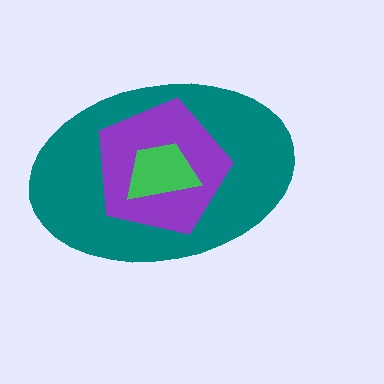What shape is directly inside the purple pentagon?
The green trapezoid.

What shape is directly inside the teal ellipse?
The purple pentagon.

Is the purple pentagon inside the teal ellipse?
Yes.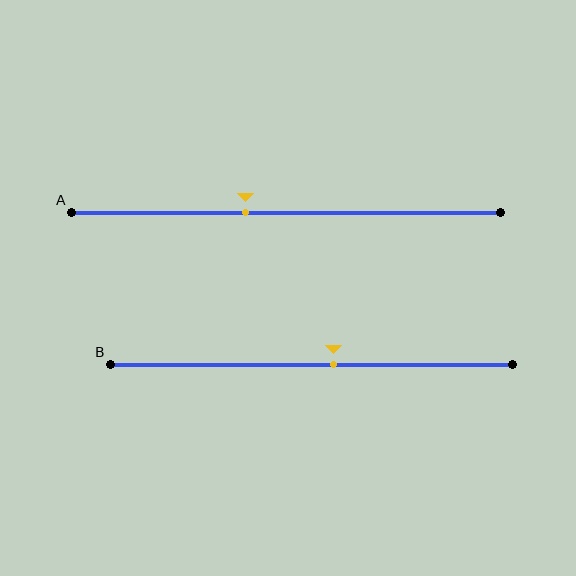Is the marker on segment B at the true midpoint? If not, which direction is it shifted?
No, the marker on segment B is shifted to the right by about 5% of the segment length.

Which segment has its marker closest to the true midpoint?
Segment B has its marker closest to the true midpoint.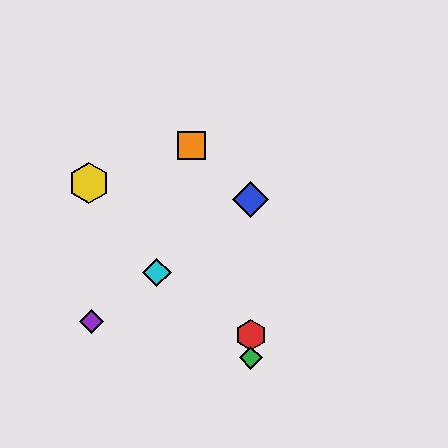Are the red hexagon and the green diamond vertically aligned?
Yes, both are at x≈251.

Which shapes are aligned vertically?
The red hexagon, the blue diamond, the green diamond are aligned vertically.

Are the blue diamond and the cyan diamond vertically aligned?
No, the blue diamond is at x≈251 and the cyan diamond is at x≈157.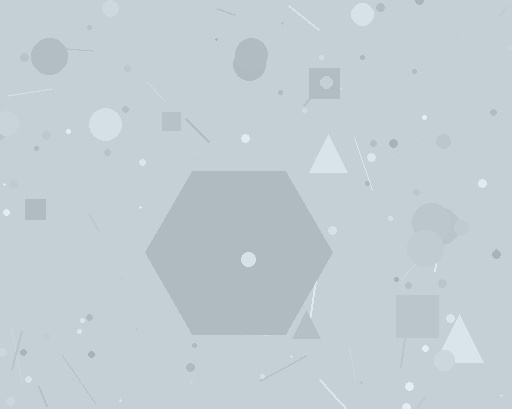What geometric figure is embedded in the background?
A hexagon is embedded in the background.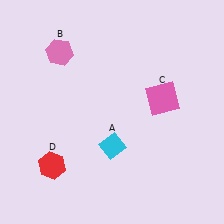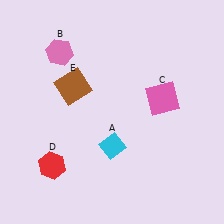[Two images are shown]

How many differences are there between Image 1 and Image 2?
There is 1 difference between the two images.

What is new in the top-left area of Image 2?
A brown square (E) was added in the top-left area of Image 2.